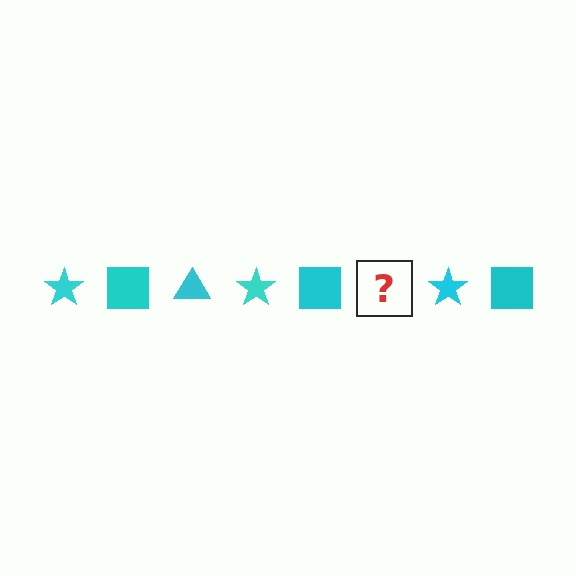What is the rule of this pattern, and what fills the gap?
The rule is that the pattern cycles through star, square, triangle shapes in cyan. The gap should be filled with a cyan triangle.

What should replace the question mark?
The question mark should be replaced with a cyan triangle.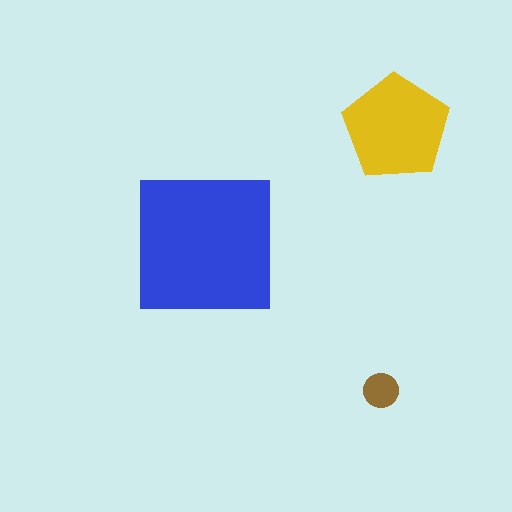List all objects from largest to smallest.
The blue square, the yellow pentagon, the brown circle.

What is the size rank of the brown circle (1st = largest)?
3rd.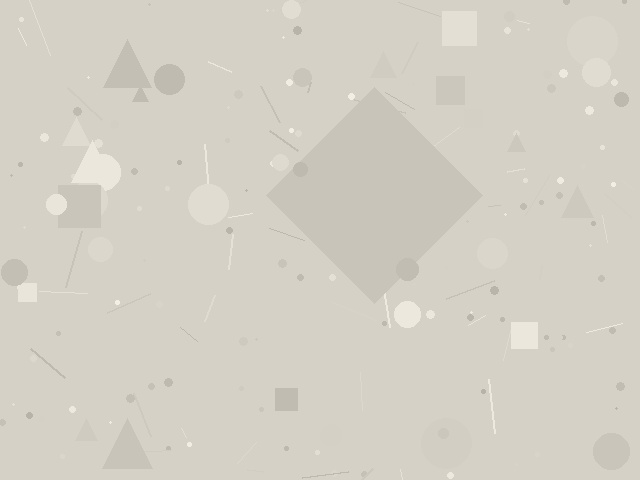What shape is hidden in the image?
A diamond is hidden in the image.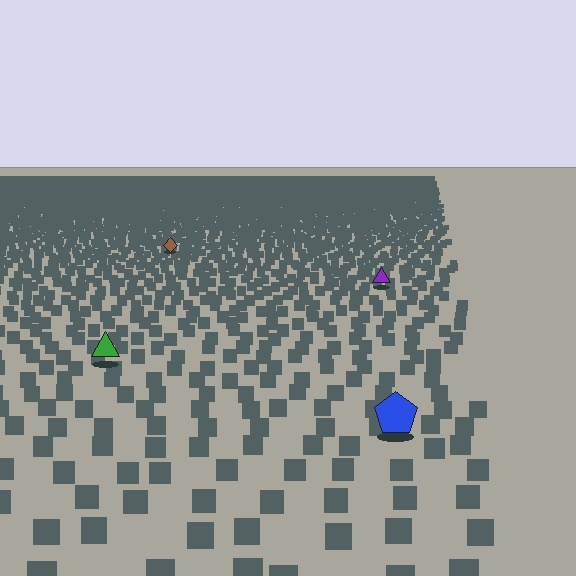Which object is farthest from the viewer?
The brown diamond is farthest from the viewer. It appears smaller and the ground texture around it is denser.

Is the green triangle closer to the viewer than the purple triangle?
Yes. The green triangle is closer — you can tell from the texture gradient: the ground texture is coarser near it.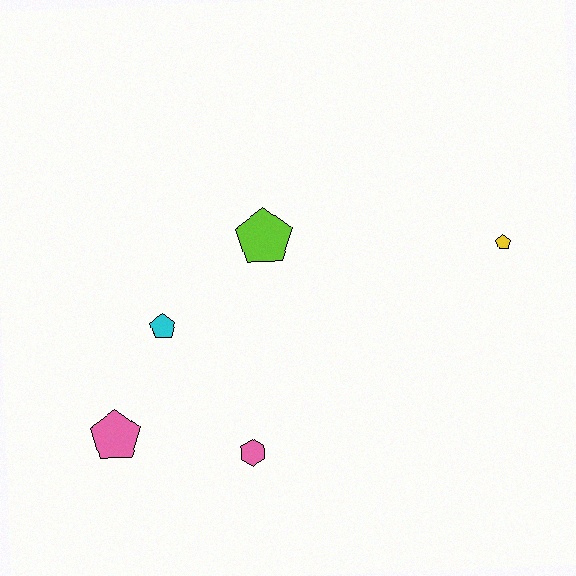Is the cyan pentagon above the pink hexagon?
Yes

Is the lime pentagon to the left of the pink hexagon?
No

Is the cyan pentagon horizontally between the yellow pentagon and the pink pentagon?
Yes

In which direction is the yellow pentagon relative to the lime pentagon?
The yellow pentagon is to the right of the lime pentagon.